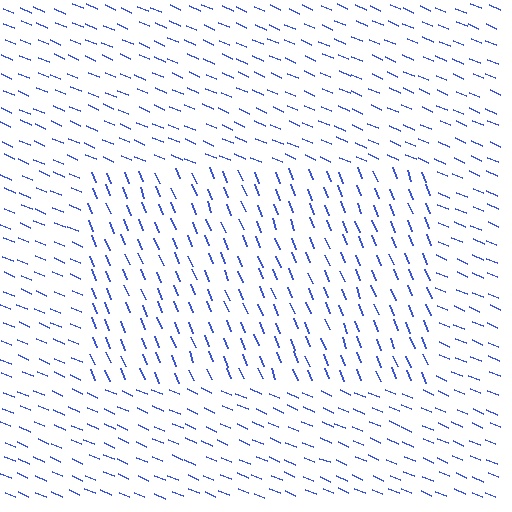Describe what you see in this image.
The image is filled with small blue line segments. A rectangle region in the image has lines oriented differently from the surrounding lines, creating a visible texture boundary.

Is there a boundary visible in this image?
Yes, there is a texture boundary formed by a change in line orientation.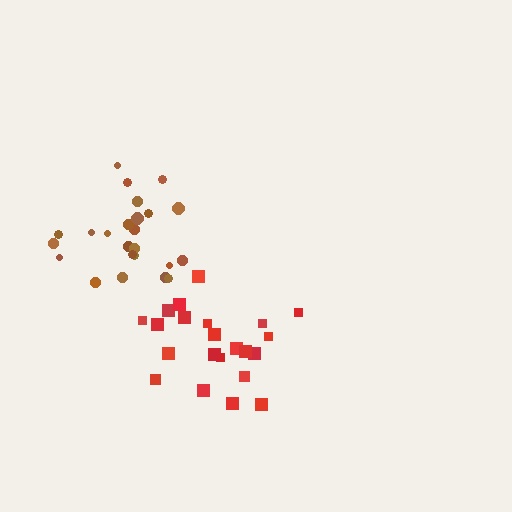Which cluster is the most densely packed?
Brown.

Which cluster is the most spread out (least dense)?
Red.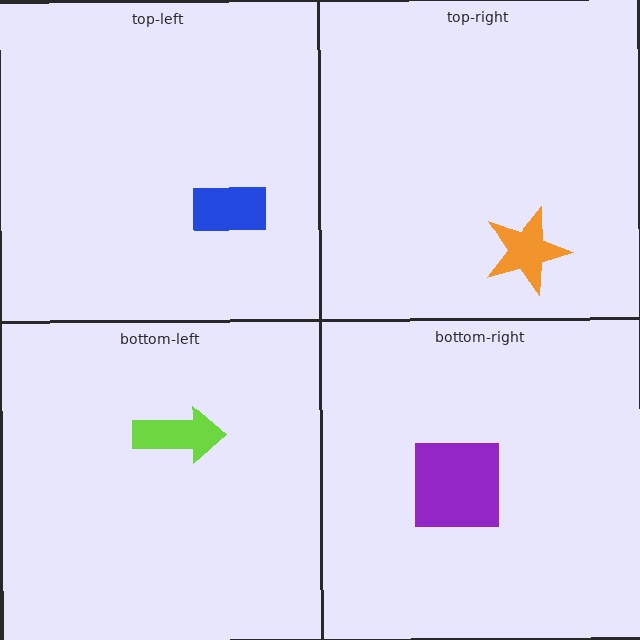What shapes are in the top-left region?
The blue rectangle.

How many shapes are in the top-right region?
1.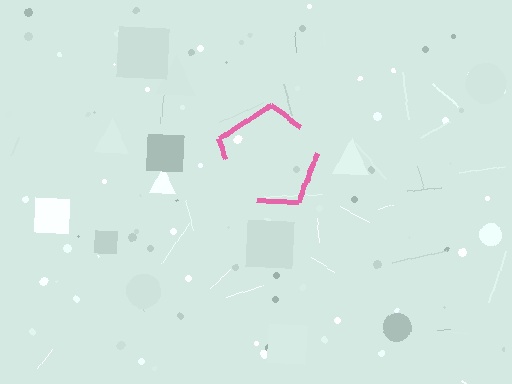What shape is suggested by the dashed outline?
The dashed outline suggests a pentagon.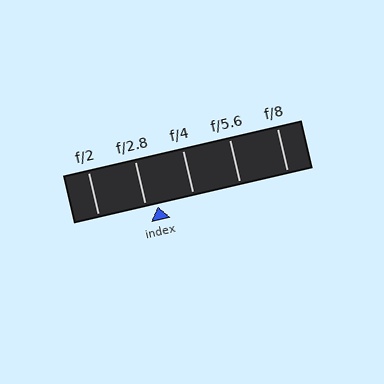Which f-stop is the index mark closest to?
The index mark is closest to f/2.8.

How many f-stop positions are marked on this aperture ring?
There are 5 f-stop positions marked.